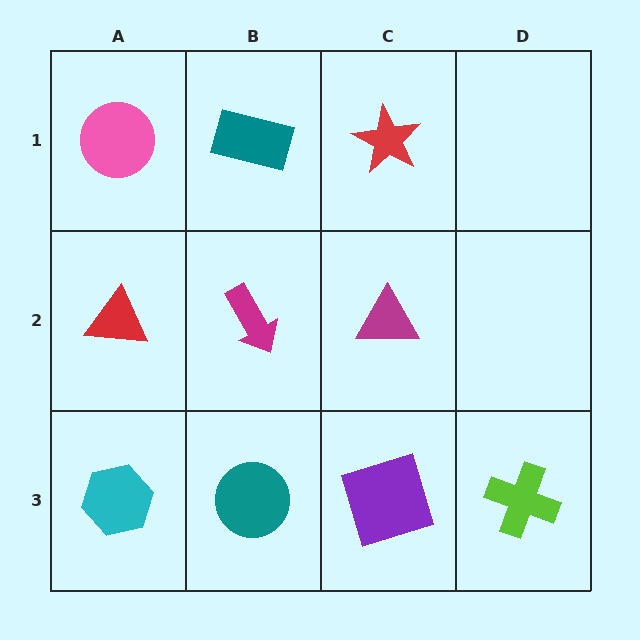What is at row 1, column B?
A teal rectangle.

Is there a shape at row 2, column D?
No, that cell is empty.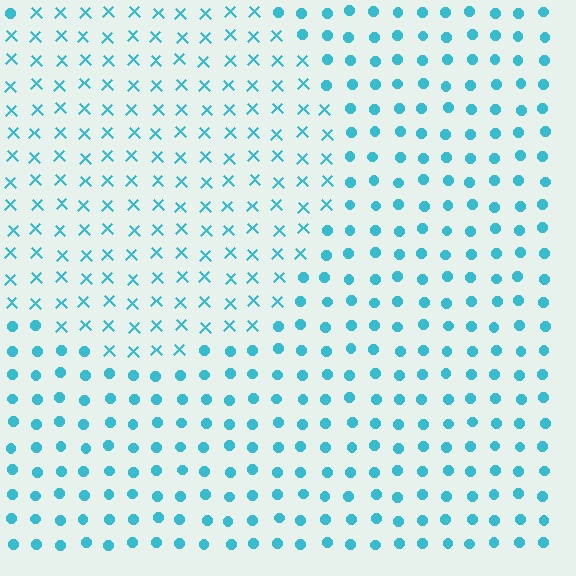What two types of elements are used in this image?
The image uses X marks inside the circle region and circles outside it.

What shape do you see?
I see a circle.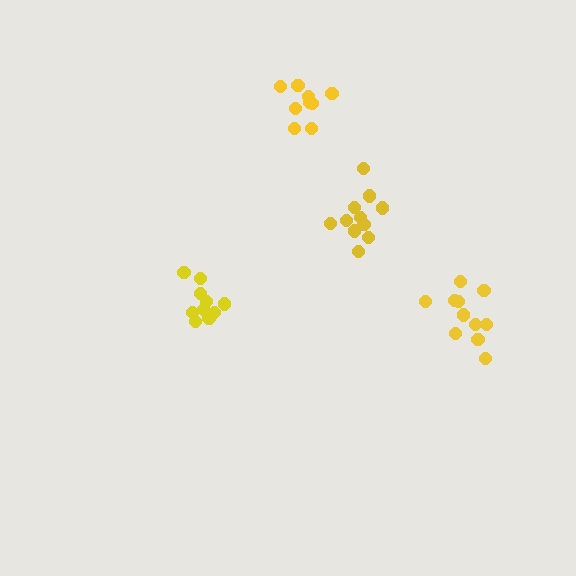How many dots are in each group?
Group 1: 11 dots, Group 2: 11 dots, Group 3: 11 dots, Group 4: 9 dots (42 total).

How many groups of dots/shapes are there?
There are 4 groups.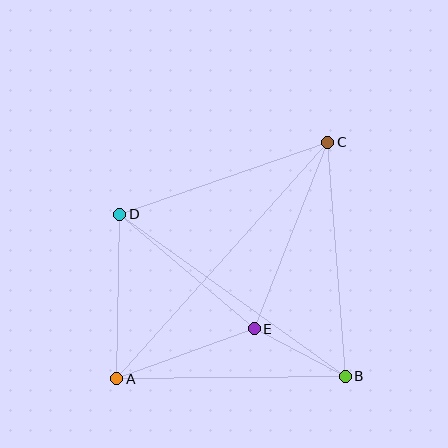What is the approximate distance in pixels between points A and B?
The distance between A and B is approximately 228 pixels.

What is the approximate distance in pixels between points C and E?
The distance between C and E is approximately 201 pixels.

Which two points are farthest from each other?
Points A and C are farthest from each other.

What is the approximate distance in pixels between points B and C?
The distance between B and C is approximately 234 pixels.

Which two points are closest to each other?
Points B and E are closest to each other.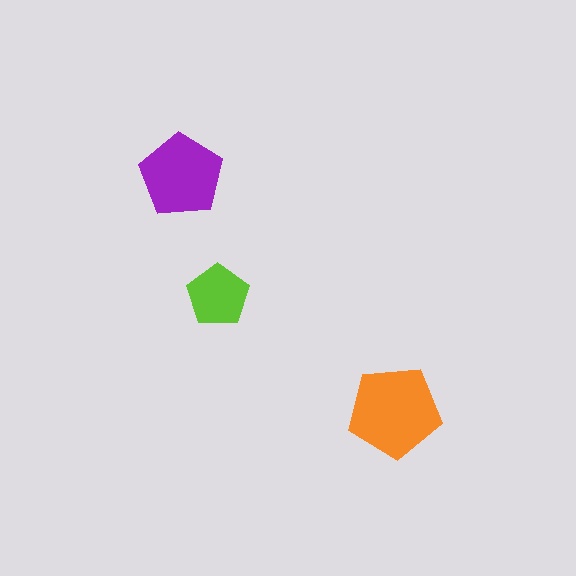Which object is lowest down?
The orange pentagon is bottommost.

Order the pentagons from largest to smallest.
the orange one, the purple one, the lime one.